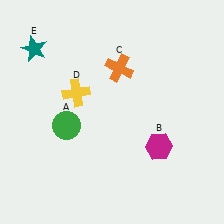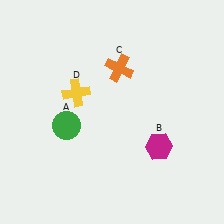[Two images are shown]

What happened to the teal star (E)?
The teal star (E) was removed in Image 2. It was in the top-left area of Image 1.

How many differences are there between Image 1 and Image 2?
There is 1 difference between the two images.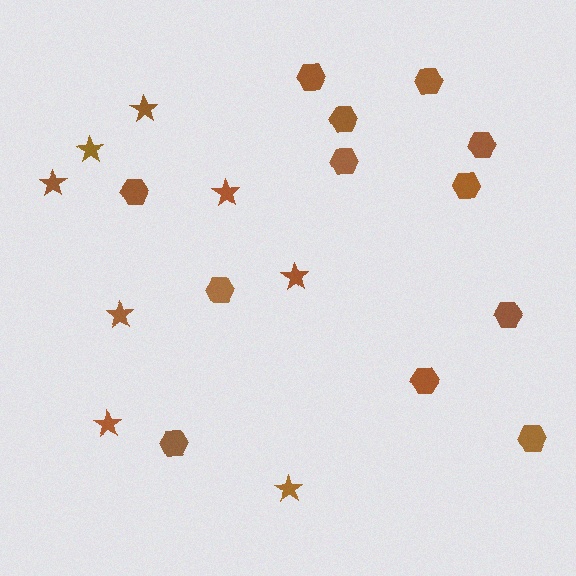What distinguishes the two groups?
There are 2 groups: one group of stars (8) and one group of hexagons (12).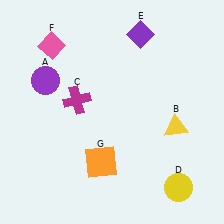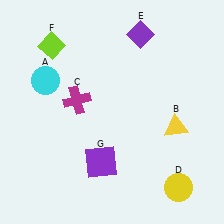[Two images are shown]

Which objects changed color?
A changed from purple to cyan. F changed from pink to lime. G changed from orange to purple.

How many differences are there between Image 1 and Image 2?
There are 3 differences between the two images.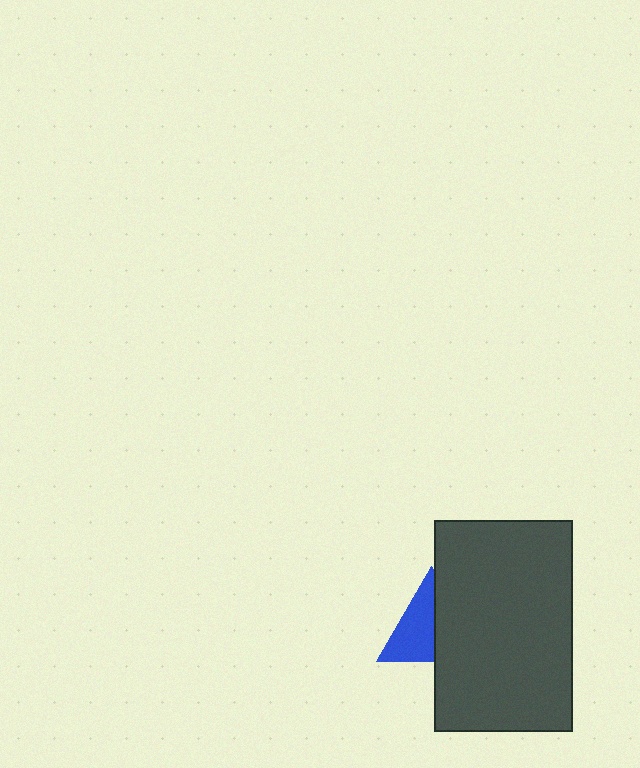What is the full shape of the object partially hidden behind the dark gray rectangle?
The partially hidden object is a blue triangle.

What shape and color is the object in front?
The object in front is a dark gray rectangle.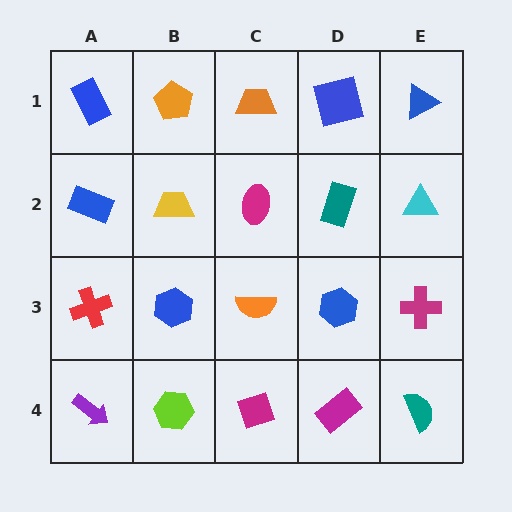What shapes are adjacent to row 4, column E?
A magenta cross (row 3, column E), a magenta rectangle (row 4, column D).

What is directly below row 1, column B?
A yellow trapezoid.